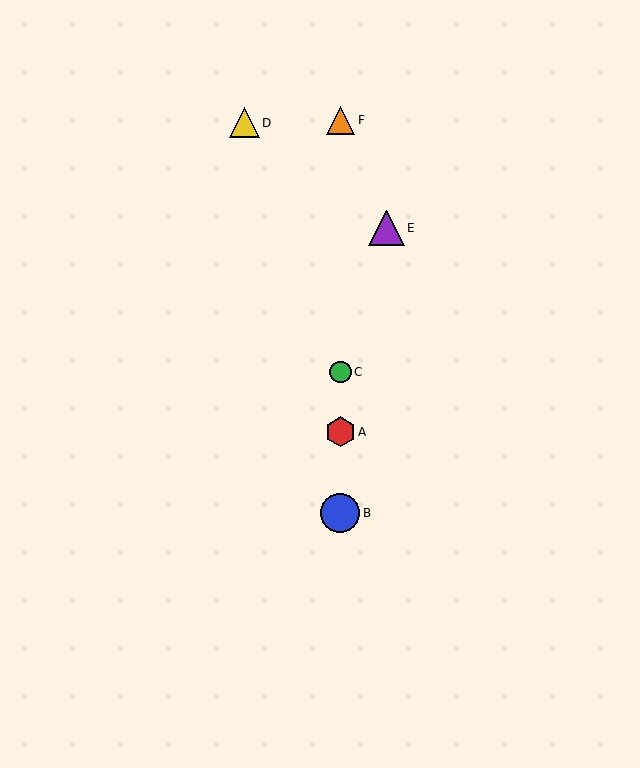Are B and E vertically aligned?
No, B is at x≈340 and E is at x≈387.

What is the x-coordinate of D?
Object D is at x≈244.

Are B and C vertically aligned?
Yes, both are at x≈340.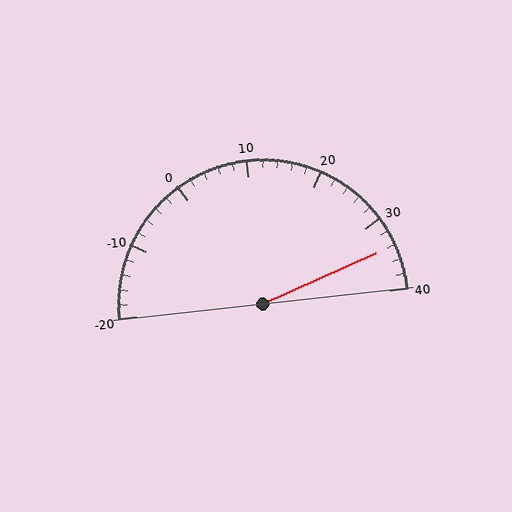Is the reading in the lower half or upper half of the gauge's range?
The reading is in the upper half of the range (-20 to 40).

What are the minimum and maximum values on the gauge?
The gauge ranges from -20 to 40.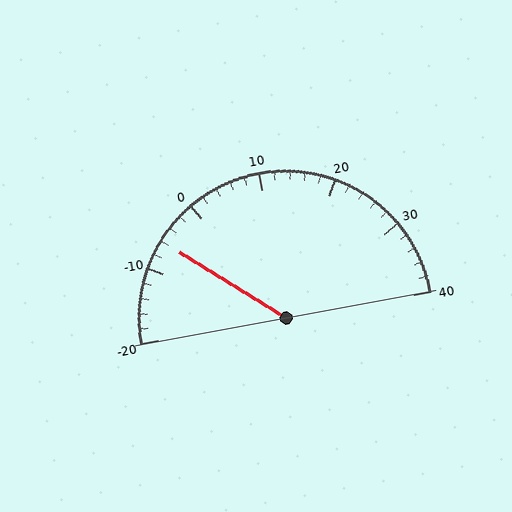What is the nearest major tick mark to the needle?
The nearest major tick mark is -10.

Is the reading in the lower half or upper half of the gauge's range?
The reading is in the lower half of the range (-20 to 40).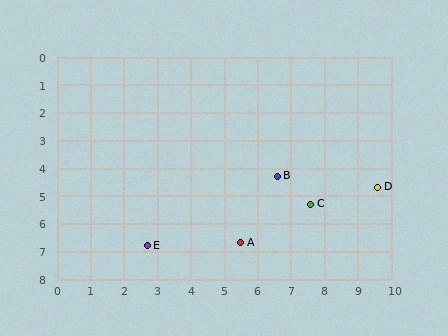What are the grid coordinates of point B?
Point B is at approximately (6.6, 4.3).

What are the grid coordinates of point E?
Point E is at approximately (2.7, 6.8).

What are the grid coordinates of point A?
Point A is at approximately (5.5, 6.7).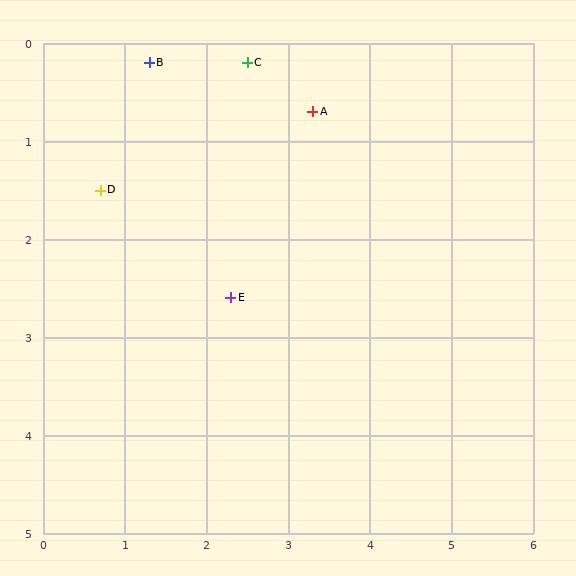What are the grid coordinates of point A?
Point A is at approximately (3.3, 0.7).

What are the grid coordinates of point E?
Point E is at approximately (2.3, 2.6).